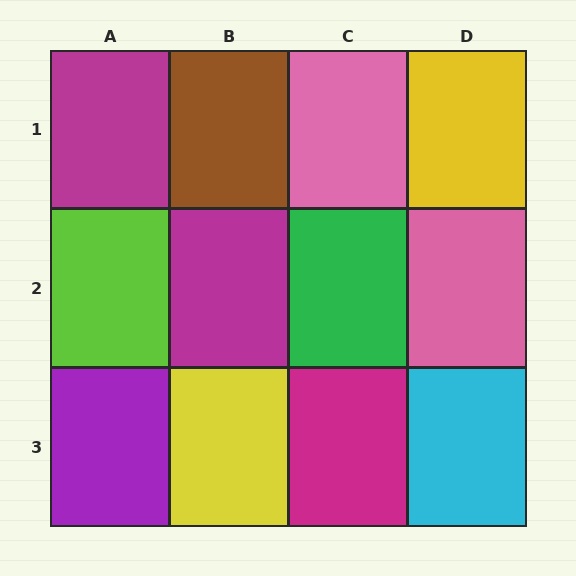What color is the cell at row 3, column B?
Yellow.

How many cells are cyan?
1 cell is cyan.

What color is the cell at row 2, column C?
Green.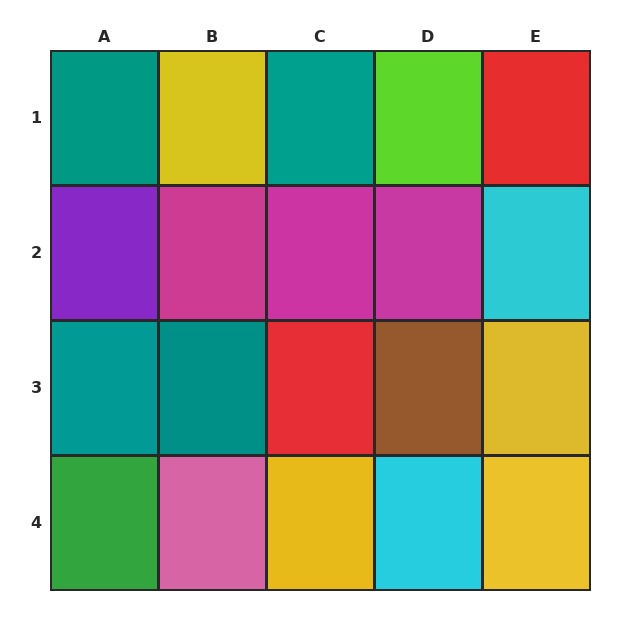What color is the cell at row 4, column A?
Green.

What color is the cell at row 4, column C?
Yellow.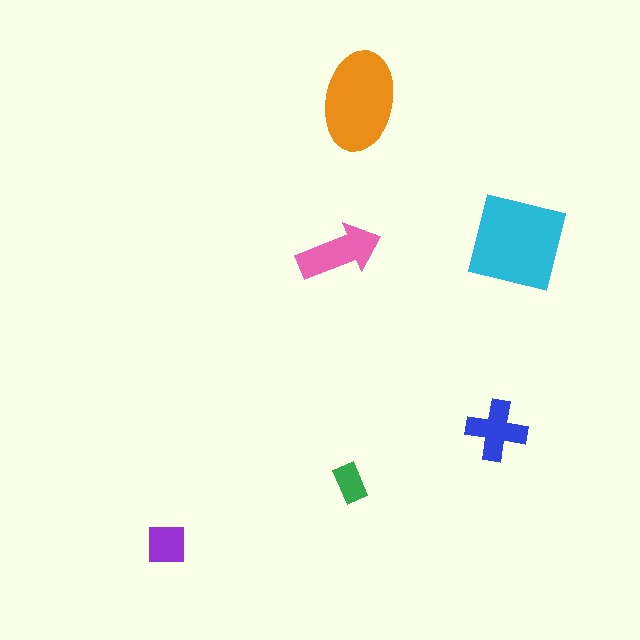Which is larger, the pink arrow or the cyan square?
The cyan square.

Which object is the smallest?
The green rectangle.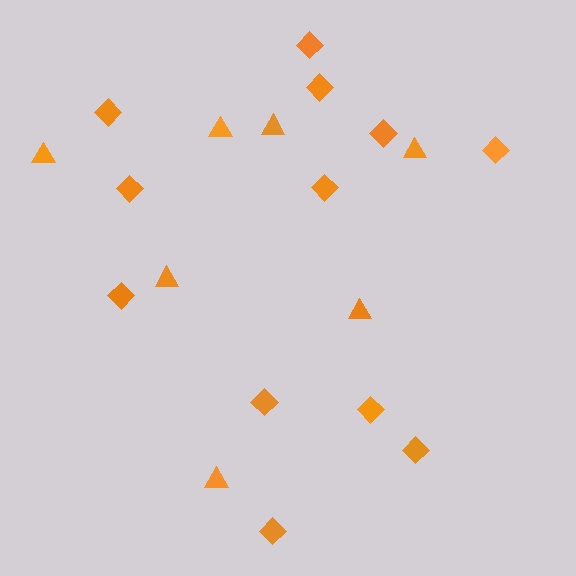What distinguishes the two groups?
There are 2 groups: one group of triangles (7) and one group of diamonds (12).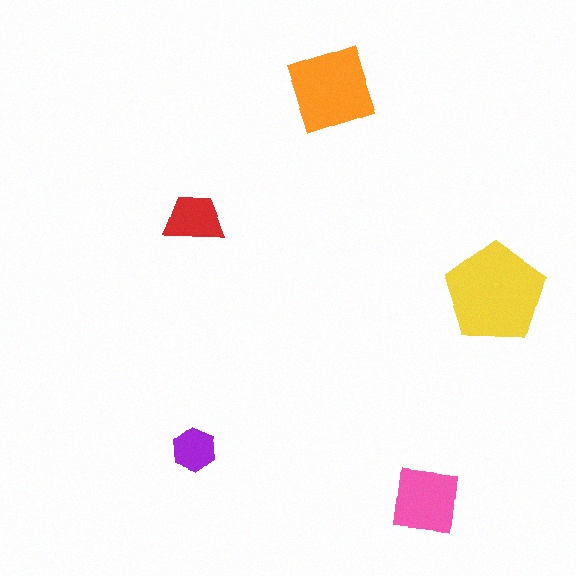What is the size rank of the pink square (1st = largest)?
3rd.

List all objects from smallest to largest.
The purple hexagon, the red trapezoid, the pink square, the orange square, the yellow pentagon.